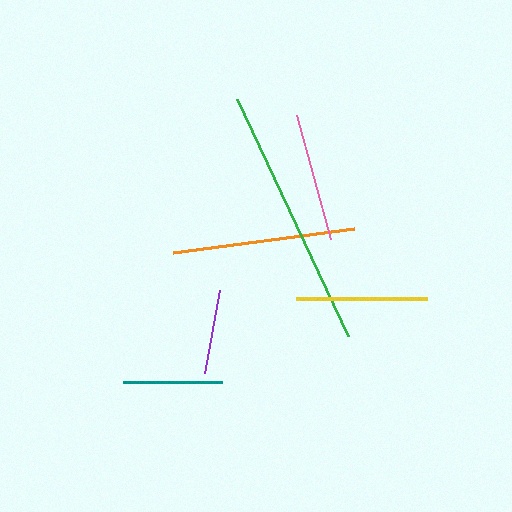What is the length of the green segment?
The green segment is approximately 262 pixels long.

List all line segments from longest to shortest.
From longest to shortest: green, orange, yellow, pink, teal, purple.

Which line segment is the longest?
The green line is the longest at approximately 262 pixels.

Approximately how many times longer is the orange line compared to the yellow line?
The orange line is approximately 1.4 times the length of the yellow line.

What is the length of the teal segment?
The teal segment is approximately 99 pixels long.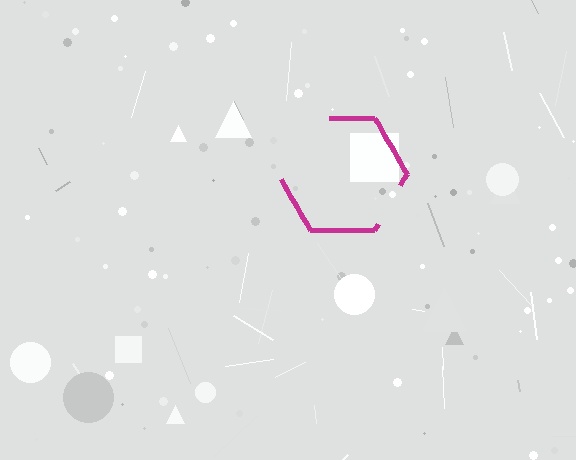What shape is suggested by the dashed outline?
The dashed outline suggests a hexagon.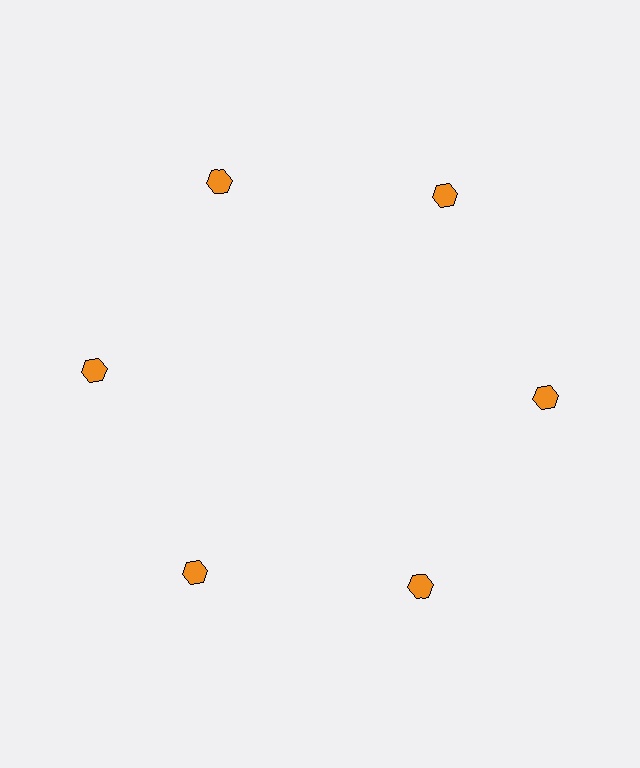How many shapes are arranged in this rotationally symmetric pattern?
There are 6 shapes, arranged in 6 groups of 1.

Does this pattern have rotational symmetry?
Yes, this pattern has 6-fold rotational symmetry. It looks the same after rotating 60 degrees around the center.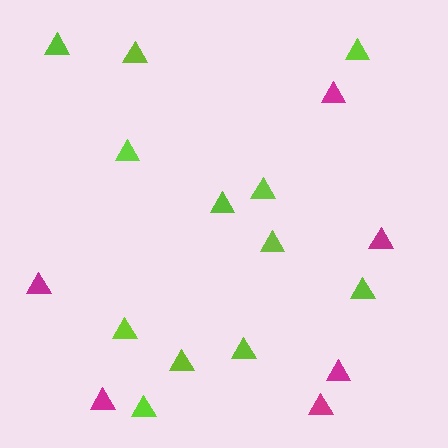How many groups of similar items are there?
There are 2 groups: one group of magenta triangles (6) and one group of lime triangles (12).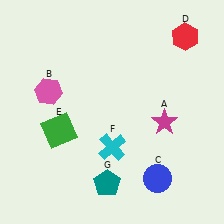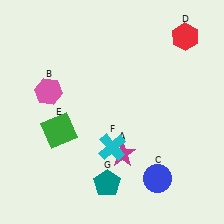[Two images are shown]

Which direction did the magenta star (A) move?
The magenta star (A) moved left.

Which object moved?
The magenta star (A) moved left.